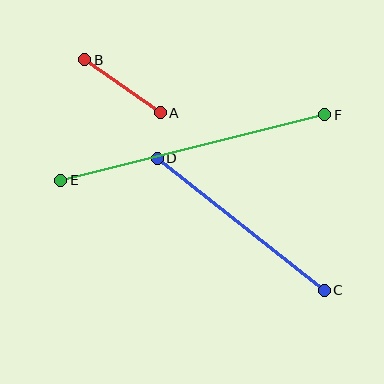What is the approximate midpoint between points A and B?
The midpoint is at approximately (123, 86) pixels.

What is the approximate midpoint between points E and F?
The midpoint is at approximately (193, 147) pixels.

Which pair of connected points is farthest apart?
Points E and F are farthest apart.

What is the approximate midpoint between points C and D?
The midpoint is at approximately (241, 224) pixels.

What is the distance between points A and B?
The distance is approximately 93 pixels.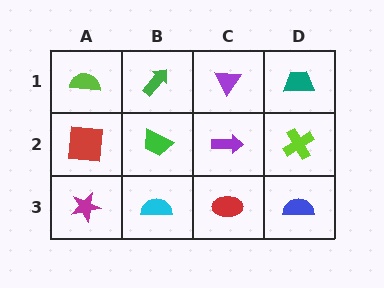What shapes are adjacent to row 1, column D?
A lime cross (row 2, column D), a purple triangle (row 1, column C).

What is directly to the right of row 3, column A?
A cyan semicircle.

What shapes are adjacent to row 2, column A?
A lime semicircle (row 1, column A), a magenta star (row 3, column A), a green trapezoid (row 2, column B).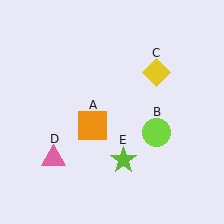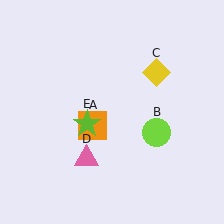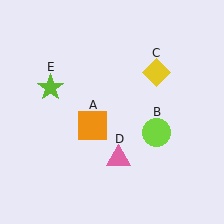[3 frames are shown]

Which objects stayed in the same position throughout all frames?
Orange square (object A) and lime circle (object B) and yellow diamond (object C) remained stationary.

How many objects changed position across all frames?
2 objects changed position: pink triangle (object D), lime star (object E).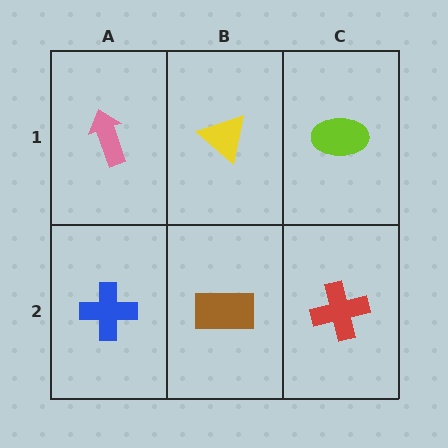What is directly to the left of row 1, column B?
A pink arrow.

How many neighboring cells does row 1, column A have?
2.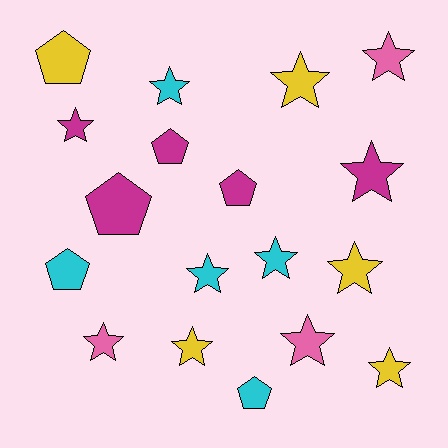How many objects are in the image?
There are 18 objects.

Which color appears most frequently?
Cyan, with 5 objects.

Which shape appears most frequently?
Star, with 12 objects.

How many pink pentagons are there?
There are no pink pentagons.